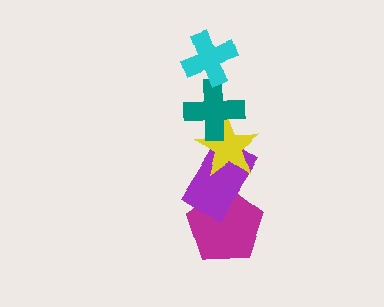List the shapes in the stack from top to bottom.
From top to bottom: the cyan cross, the teal cross, the yellow star, the purple rectangle, the magenta pentagon.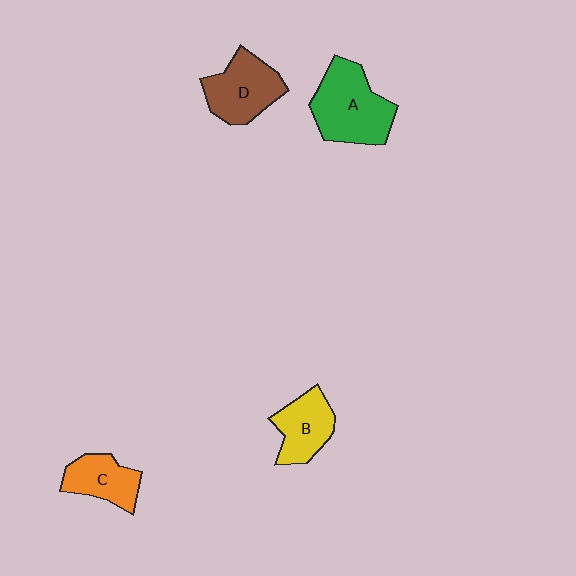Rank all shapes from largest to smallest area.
From largest to smallest: A (green), D (brown), B (yellow), C (orange).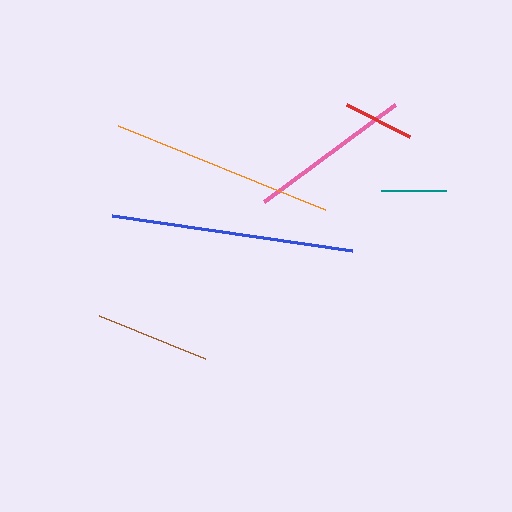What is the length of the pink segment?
The pink segment is approximately 164 pixels long.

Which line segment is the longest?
The blue line is the longest at approximately 242 pixels.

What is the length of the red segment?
The red segment is approximately 71 pixels long.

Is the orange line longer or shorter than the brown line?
The orange line is longer than the brown line.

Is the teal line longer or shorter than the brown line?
The brown line is longer than the teal line.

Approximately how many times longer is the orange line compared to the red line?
The orange line is approximately 3.1 times the length of the red line.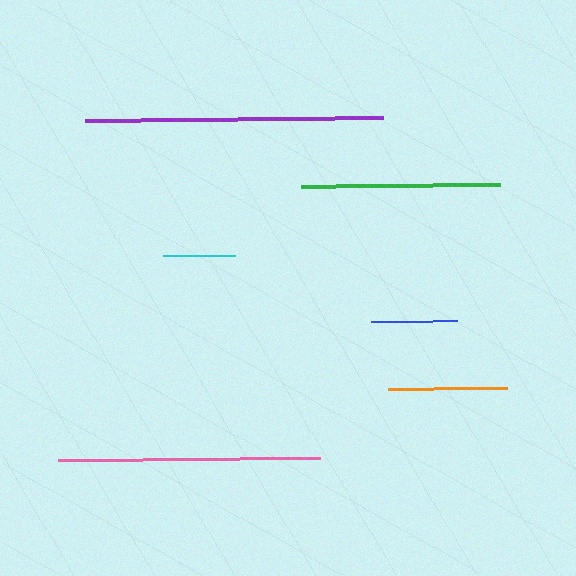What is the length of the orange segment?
The orange segment is approximately 119 pixels long.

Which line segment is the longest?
The purple line is the longest at approximately 298 pixels.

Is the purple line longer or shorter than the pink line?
The purple line is longer than the pink line.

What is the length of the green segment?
The green segment is approximately 199 pixels long.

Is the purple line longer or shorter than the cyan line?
The purple line is longer than the cyan line.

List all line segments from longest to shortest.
From longest to shortest: purple, pink, green, orange, blue, cyan.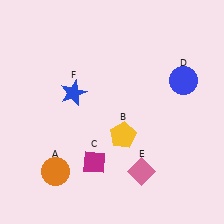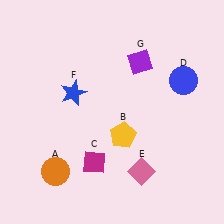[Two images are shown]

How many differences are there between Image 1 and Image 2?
There is 1 difference between the two images.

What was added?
A purple diamond (G) was added in Image 2.